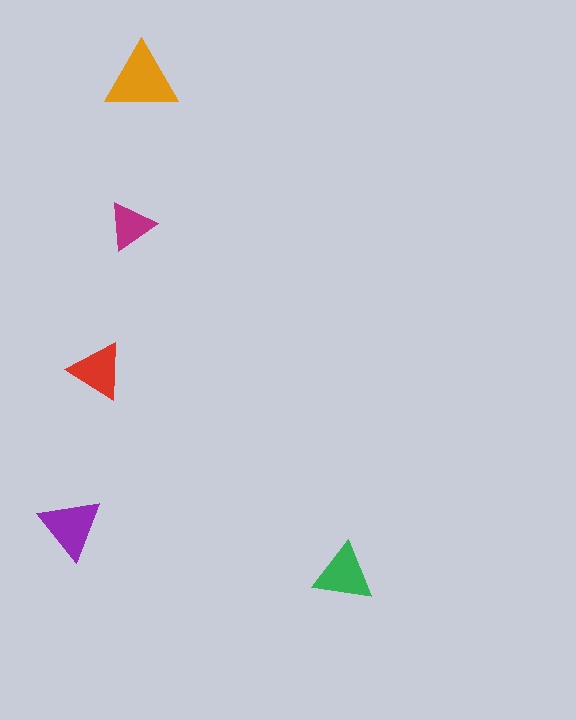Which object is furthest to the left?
The purple triangle is leftmost.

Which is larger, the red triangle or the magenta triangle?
The red one.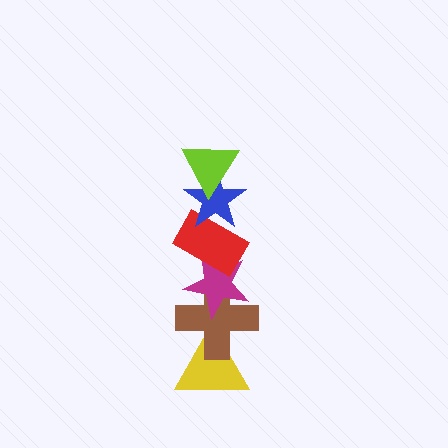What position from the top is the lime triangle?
The lime triangle is 1st from the top.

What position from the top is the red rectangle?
The red rectangle is 3rd from the top.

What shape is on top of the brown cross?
The magenta star is on top of the brown cross.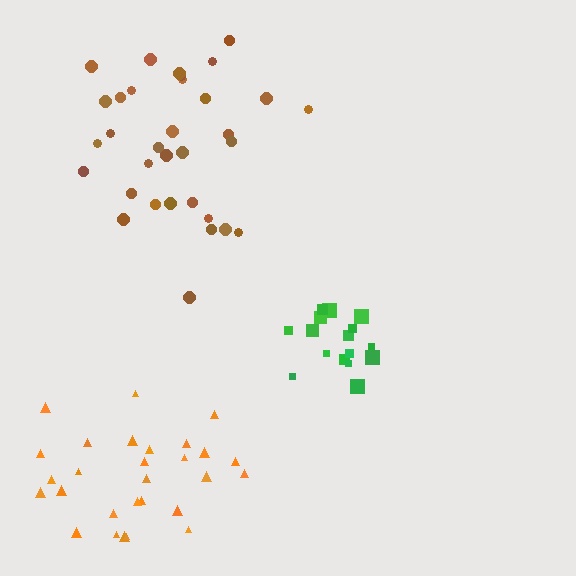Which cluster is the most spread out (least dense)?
Brown.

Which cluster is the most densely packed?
Green.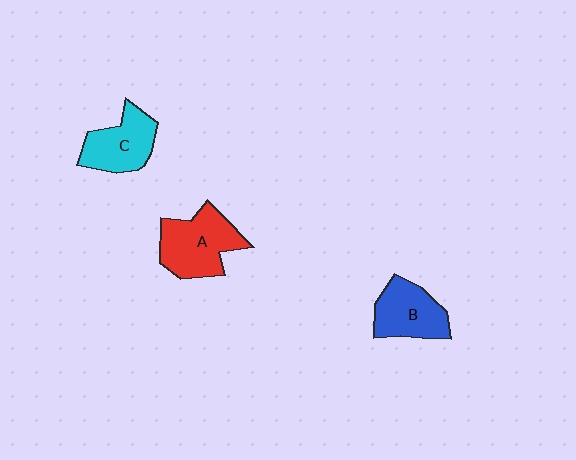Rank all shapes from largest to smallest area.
From largest to smallest: A (red), B (blue), C (cyan).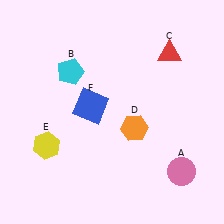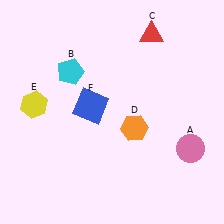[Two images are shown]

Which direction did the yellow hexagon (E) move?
The yellow hexagon (E) moved up.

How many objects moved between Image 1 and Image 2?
3 objects moved between the two images.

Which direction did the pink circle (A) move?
The pink circle (A) moved up.